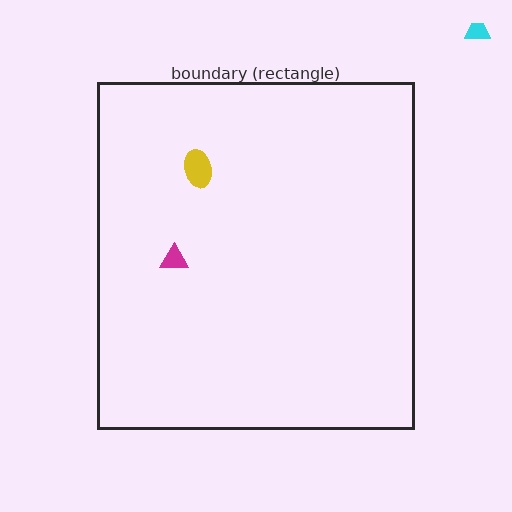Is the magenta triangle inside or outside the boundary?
Inside.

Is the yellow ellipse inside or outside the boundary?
Inside.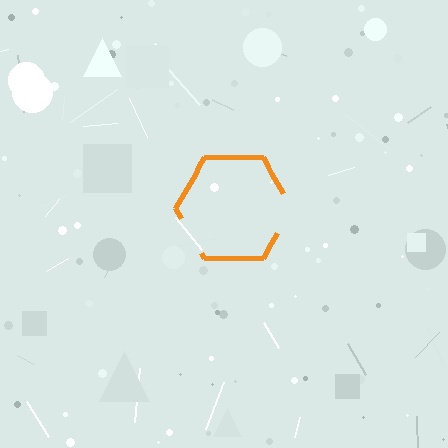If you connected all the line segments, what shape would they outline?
They would outline a hexagon.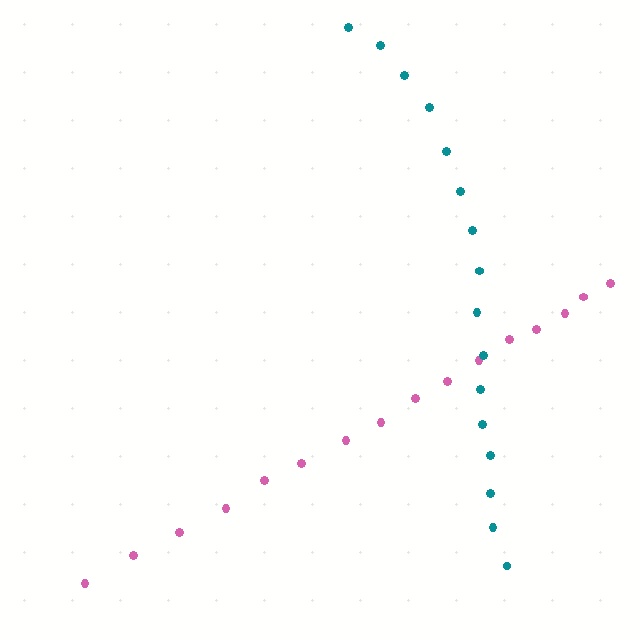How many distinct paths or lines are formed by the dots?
There are 2 distinct paths.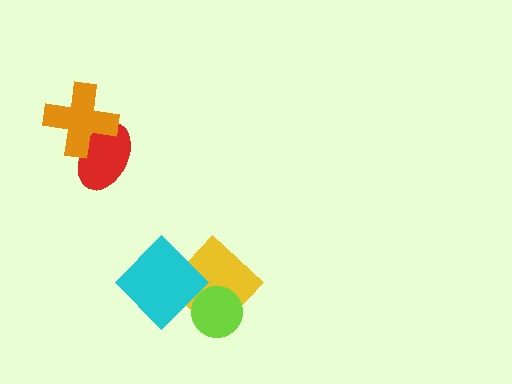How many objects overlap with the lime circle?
2 objects overlap with the lime circle.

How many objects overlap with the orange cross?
1 object overlaps with the orange cross.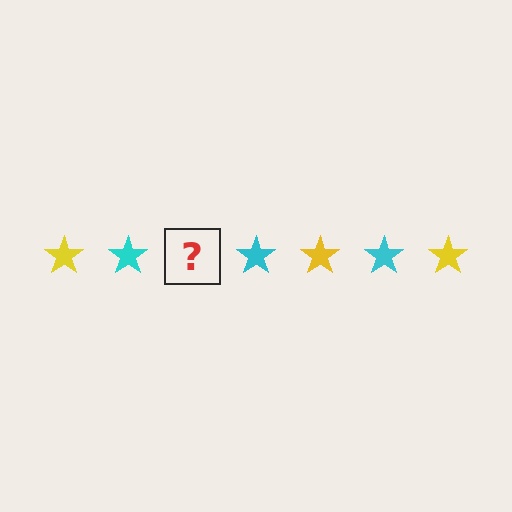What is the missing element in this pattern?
The missing element is a yellow star.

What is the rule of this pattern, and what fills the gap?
The rule is that the pattern cycles through yellow, cyan stars. The gap should be filled with a yellow star.